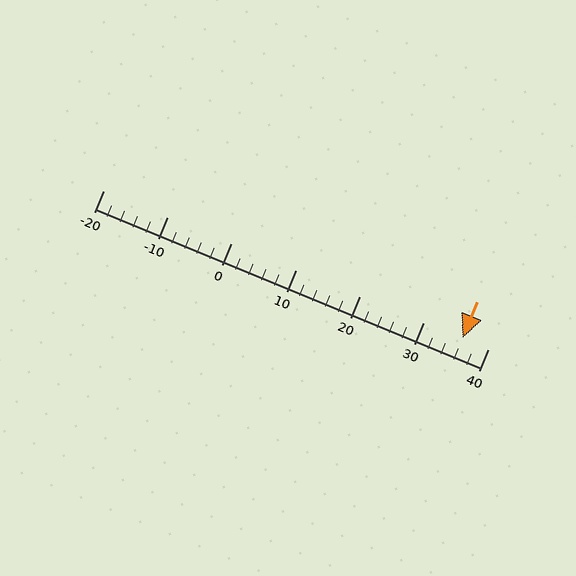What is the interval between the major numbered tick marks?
The major tick marks are spaced 10 units apart.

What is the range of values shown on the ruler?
The ruler shows values from -20 to 40.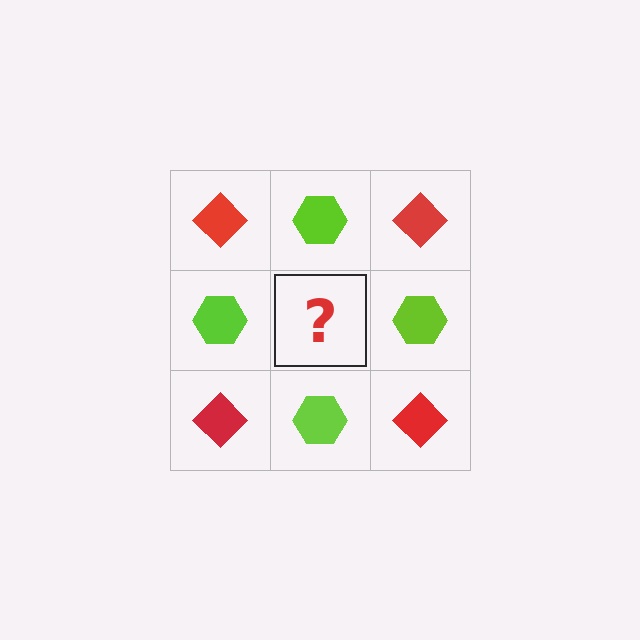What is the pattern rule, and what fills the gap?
The rule is that it alternates red diamond and lime hexagon in a checkerboard pattern. The gap should be filled with a red diamond.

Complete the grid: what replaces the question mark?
The question mark should be replaced with a red diamond.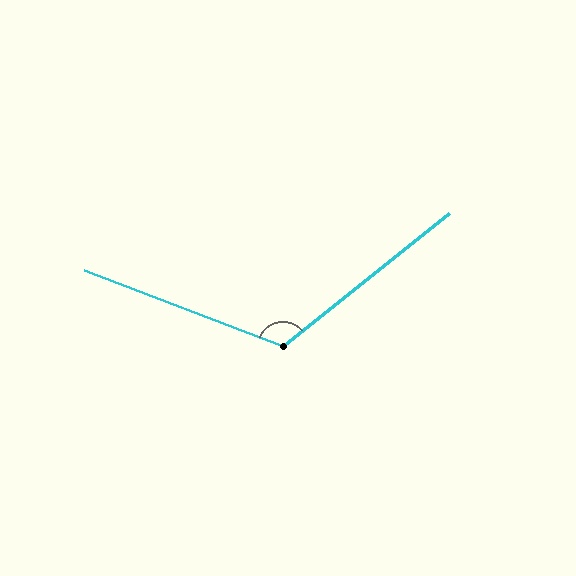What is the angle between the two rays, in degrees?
Approximately 120 degrees.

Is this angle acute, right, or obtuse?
It is obtuse.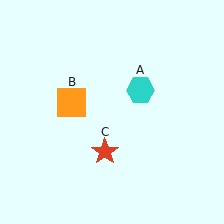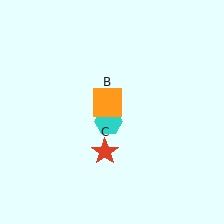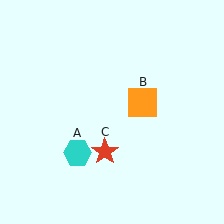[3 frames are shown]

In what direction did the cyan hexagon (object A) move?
The cyan hexagon (object A) moved down and to the left.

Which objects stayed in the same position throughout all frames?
Red star (object C) remained stationary.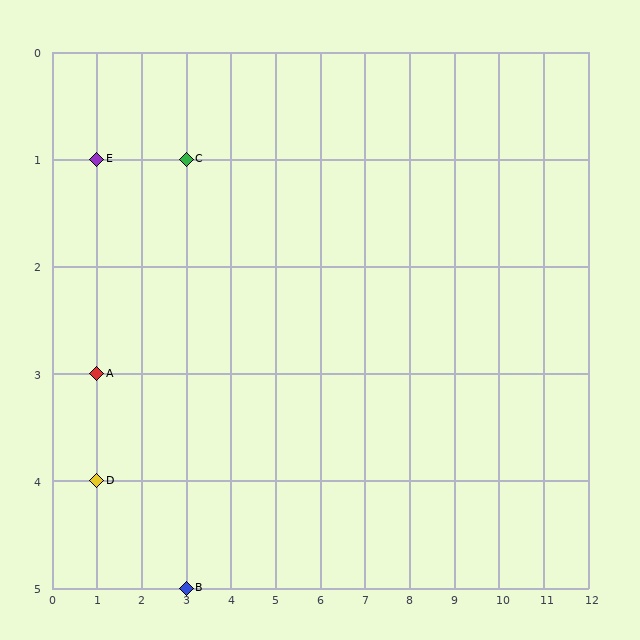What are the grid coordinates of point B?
Point B is at grid coordinates (3, 5).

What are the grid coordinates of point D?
Point D is at grid coordinates (1, 4).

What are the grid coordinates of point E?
Point E is at grid coordinates (1, 1).